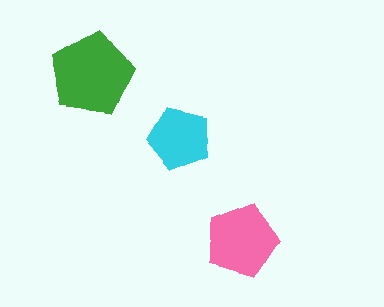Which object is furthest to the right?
The pink pentagon is rightmost.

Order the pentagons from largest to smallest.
the green one, the pink one, the cyan one.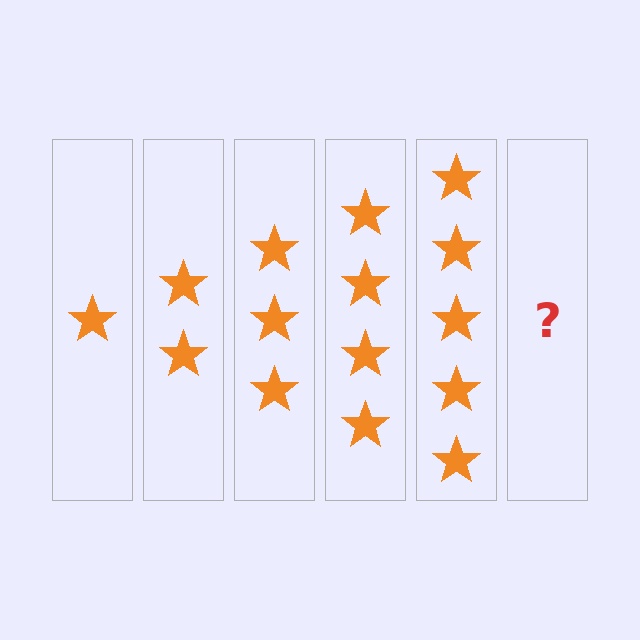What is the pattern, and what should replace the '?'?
The pattern is that each step adds one more star. The '?' should be 6 stars.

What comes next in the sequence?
The next element should be 6 stars.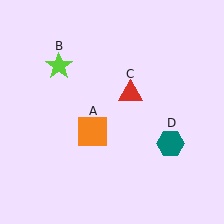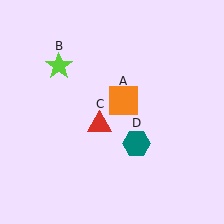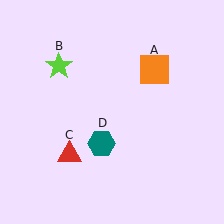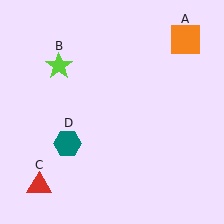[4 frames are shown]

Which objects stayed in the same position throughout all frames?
Lime star (object B) remained stationary.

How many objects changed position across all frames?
3 objects changed position: orange square (object A), red triangle (object C), teal hexagon (object D).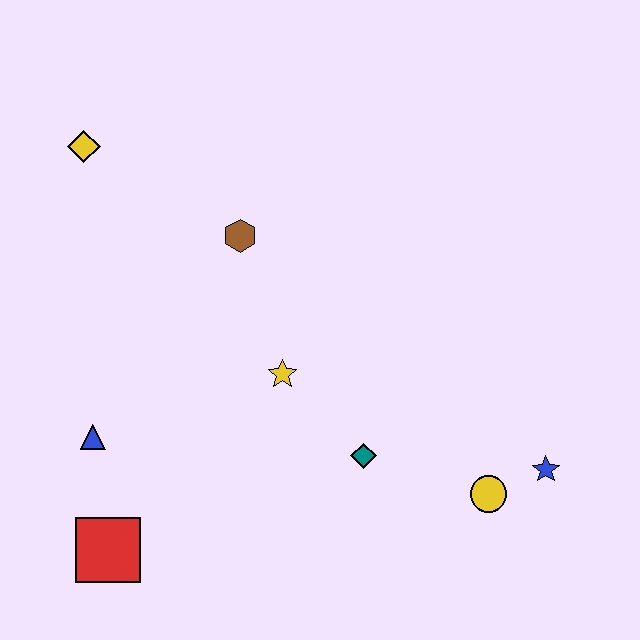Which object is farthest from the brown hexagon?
The blue star is farthest from the brown hexagon.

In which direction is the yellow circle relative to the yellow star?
The yellow circle is to the right of the yellow star.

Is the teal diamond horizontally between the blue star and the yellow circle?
No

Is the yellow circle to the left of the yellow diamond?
No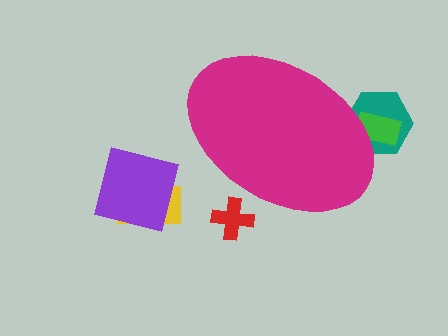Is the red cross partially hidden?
Yes, the red cross is partially hidden behind the magenta ellipse.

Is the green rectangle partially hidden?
Yes, the green rectangle is partially hidden behind the magenta ellipse.